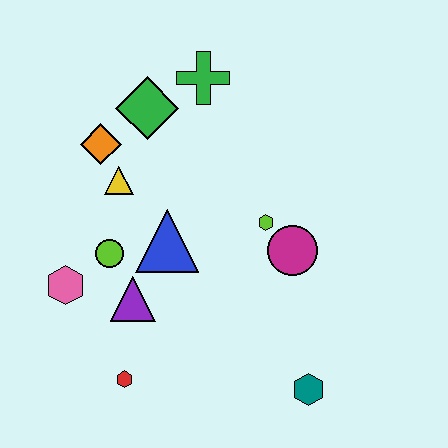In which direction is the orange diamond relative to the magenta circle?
The orange diamond is to the left of the magenta circle.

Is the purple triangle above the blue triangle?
No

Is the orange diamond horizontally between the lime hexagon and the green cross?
No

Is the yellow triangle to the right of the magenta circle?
No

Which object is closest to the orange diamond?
The yellow triangle is closest to the orange diamond.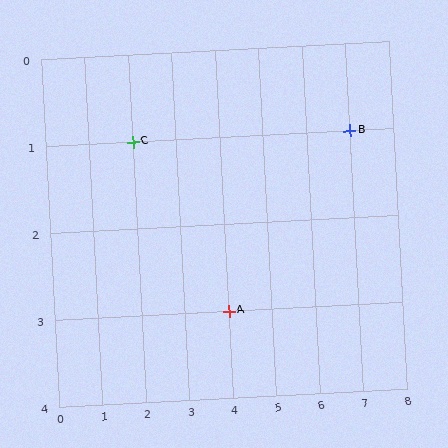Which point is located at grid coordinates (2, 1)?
Point C is at (2, 1).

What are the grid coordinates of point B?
Point B is at grid coordinates (7, 1).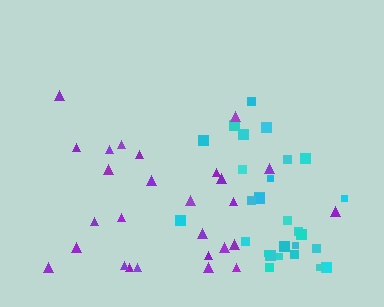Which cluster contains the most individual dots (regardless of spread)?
Cyan (28).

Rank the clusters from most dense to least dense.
cyan, purple.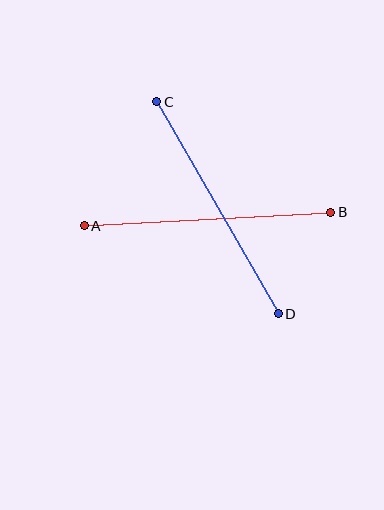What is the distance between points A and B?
The distance is approximately 247 pixels.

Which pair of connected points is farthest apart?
Points A and B are farthest apart.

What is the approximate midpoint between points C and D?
The midpoint is at approximately (217, 208) pixels.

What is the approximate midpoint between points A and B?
The midpoint is at approximately (207, 219) pixels.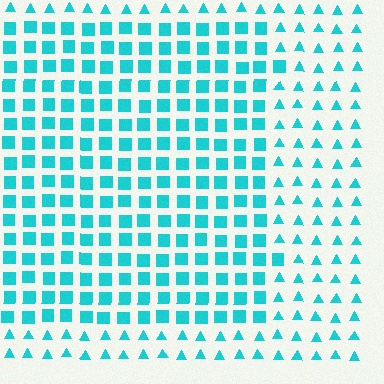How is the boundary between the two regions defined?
The boundary is defined by a change in element shape: squares inside vs. triangles outside. All elements share the same color and spacing.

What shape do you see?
I see a rectangle.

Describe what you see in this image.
The image is filled with small cyan elements arranged in a uniform grid. A rectangle-shaped region contains squares, while the surrounding area contains triangles. The boundary is defined purely by the change in element shape.